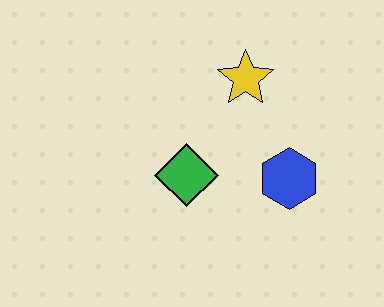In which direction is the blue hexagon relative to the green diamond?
The blue hexagon is to the right of the green diamond.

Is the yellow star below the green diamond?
No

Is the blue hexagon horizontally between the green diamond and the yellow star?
No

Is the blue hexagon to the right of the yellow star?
Yes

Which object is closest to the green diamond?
The blue hexagon is closest to the green diamond.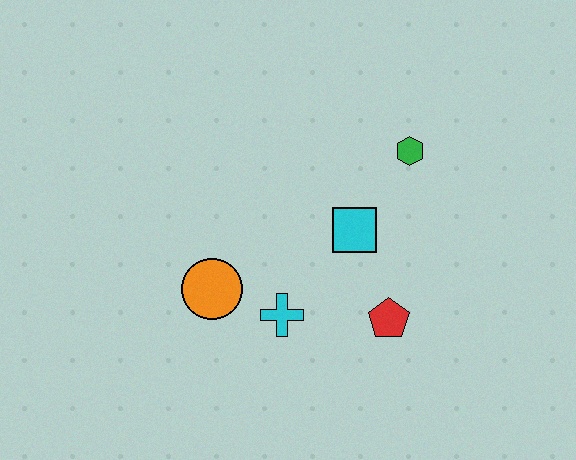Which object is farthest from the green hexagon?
The orange circle is farthest from the green hexagon.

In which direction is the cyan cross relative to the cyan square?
The cyan cross is below the cyan square.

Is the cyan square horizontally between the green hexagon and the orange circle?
Yes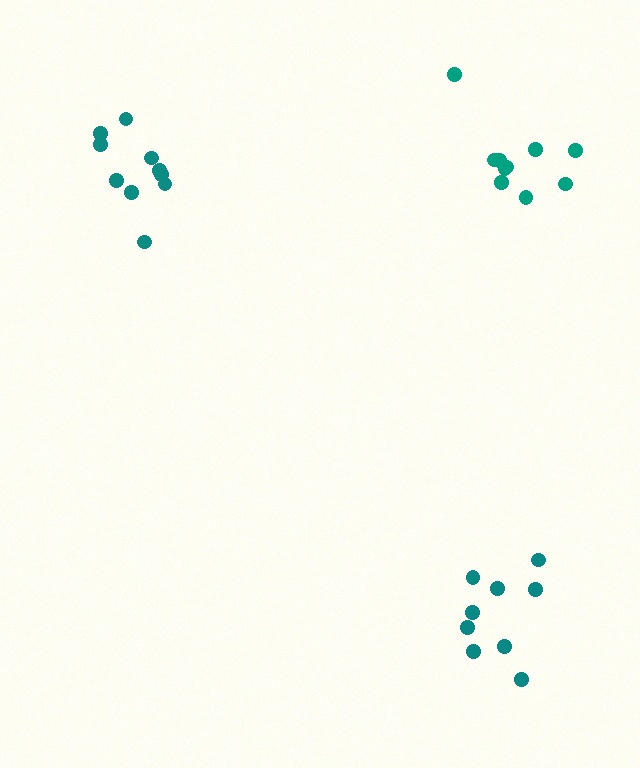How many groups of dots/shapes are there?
There are 3 groups.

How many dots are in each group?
Group 1: 10 dots, Group 2: 10 dots, Group 3: 9 dots (29 total).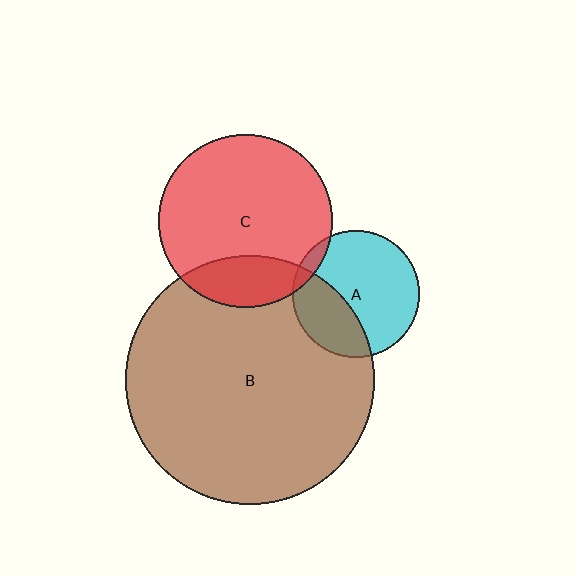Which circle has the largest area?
Circle B (brown).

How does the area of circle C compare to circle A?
Approximately 1.9 times.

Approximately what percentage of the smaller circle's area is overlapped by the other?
Approximately 20%.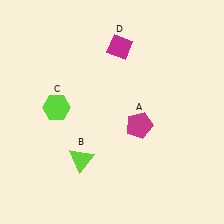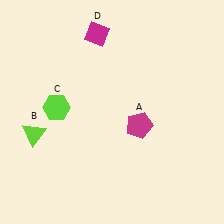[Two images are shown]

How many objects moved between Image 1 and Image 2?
2 objects moved between the two images.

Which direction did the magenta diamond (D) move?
The magenta diamond (D) moved left.